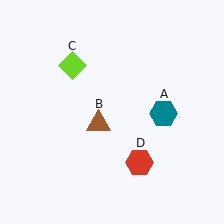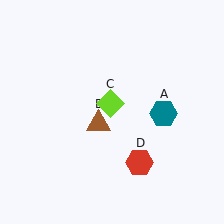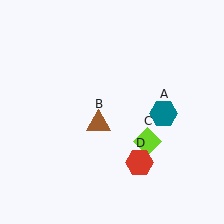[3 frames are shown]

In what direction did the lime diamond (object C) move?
The lime diamond (object C) moved down and to the right.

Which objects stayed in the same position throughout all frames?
Teal hexagon (object A) and brown triangle (object B) and red hexagon (object D) remained stationary.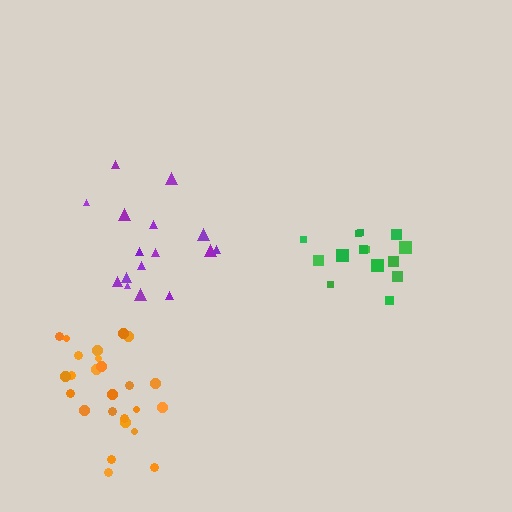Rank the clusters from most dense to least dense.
orange, green, purple.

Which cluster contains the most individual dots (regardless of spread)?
Orange (26).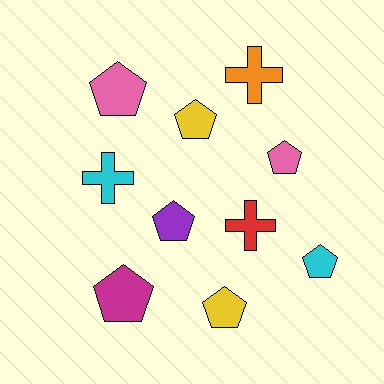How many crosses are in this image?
There are 3 crosses.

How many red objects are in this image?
There is 1 red object.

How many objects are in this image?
There are 10 objects.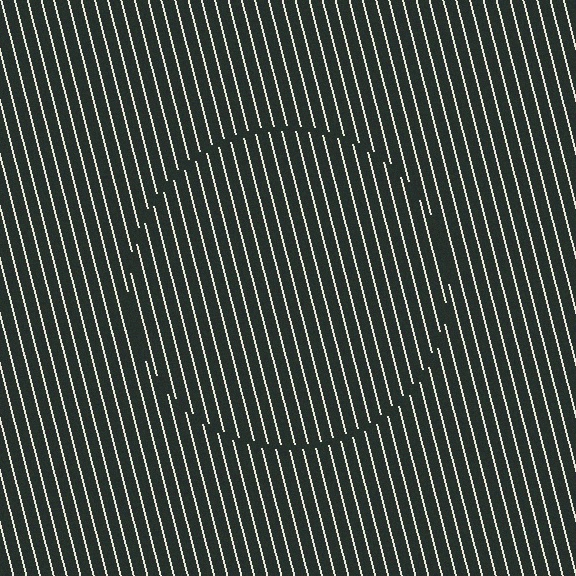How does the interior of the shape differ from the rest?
The interior of the shape contains the same grating, shifted by half a period — the contour is defined by the phase discontinuity where line-ends from the inner and outer gratings abut.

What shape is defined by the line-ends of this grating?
An illusory circle. The interior of the shape contains the same grating, shifted by half a period — the contour is defined by the phase discontinuity where line-ends from the inner and outer gratings abut.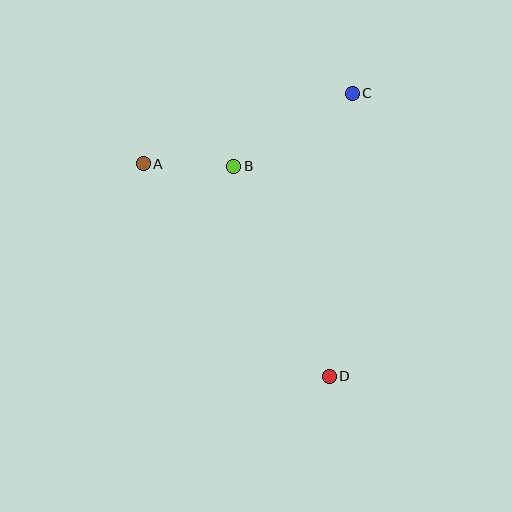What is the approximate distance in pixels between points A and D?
The distance between A and D is approximately 282 pixels.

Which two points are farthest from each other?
Points C and D are farthest from each other.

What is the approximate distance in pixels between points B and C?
The distance between B and C is approximately 139 pixels.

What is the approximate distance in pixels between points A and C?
The distance between A and C is approximately 220 pixels.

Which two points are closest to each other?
Points A and B are closest to each other.